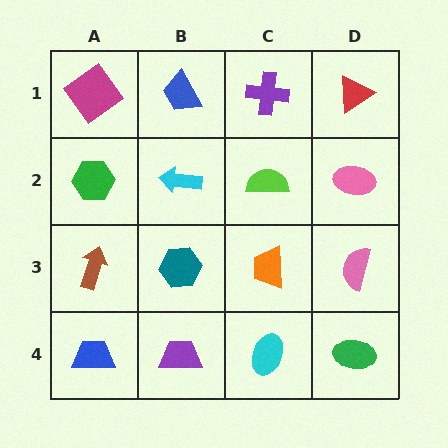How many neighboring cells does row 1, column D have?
2.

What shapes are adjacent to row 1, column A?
A green hexagon (row 2, column A), a blue trapezoid (row 1, column B).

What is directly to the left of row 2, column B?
A green hexagon.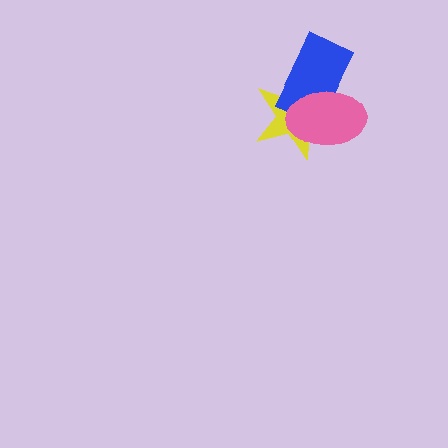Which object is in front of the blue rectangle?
The pink ellipse is in front of the blue rectangle.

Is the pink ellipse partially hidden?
No, no other shape covers it.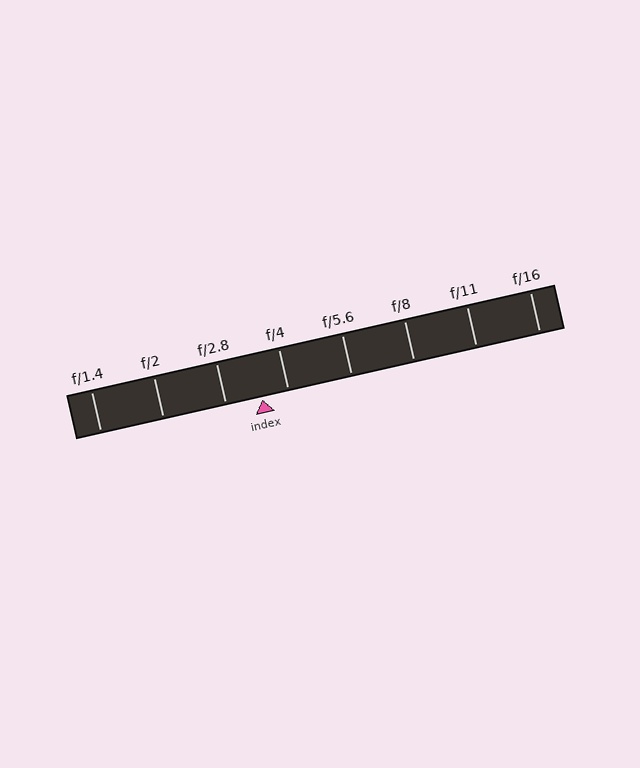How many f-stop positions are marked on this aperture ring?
There are 8 f-stop positions marked.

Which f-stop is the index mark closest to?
The index mark is closest to f/4.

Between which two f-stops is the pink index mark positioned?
The index mark is between f/2.8 and f/4.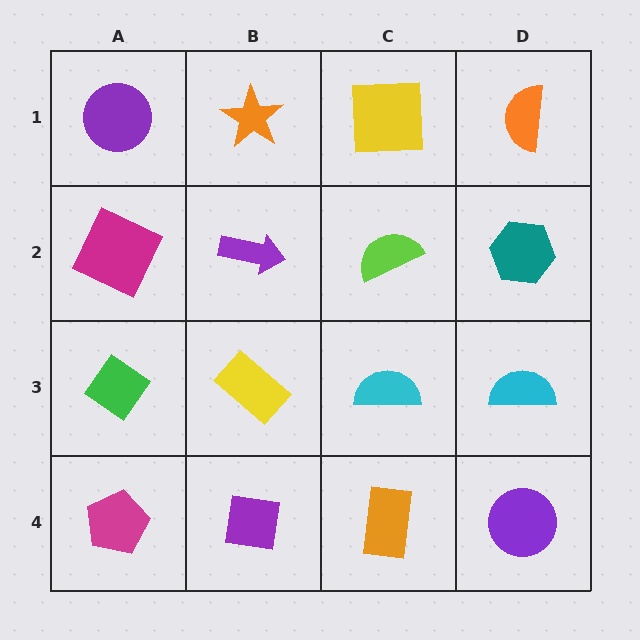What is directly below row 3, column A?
A magenta pentagon.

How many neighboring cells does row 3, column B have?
4.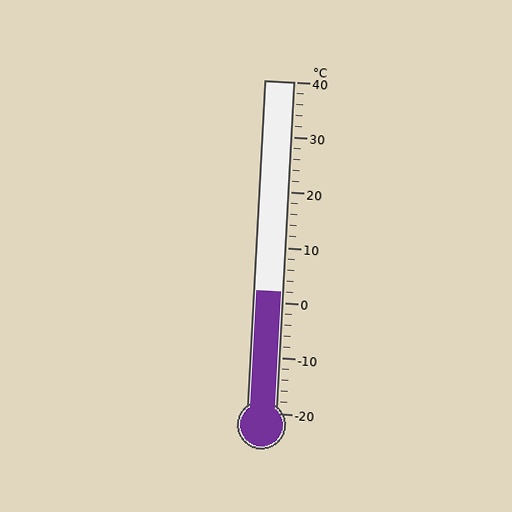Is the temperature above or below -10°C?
The temperature is above -10°C.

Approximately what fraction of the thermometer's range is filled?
The thermometer is filled to approximately 35% of its range.